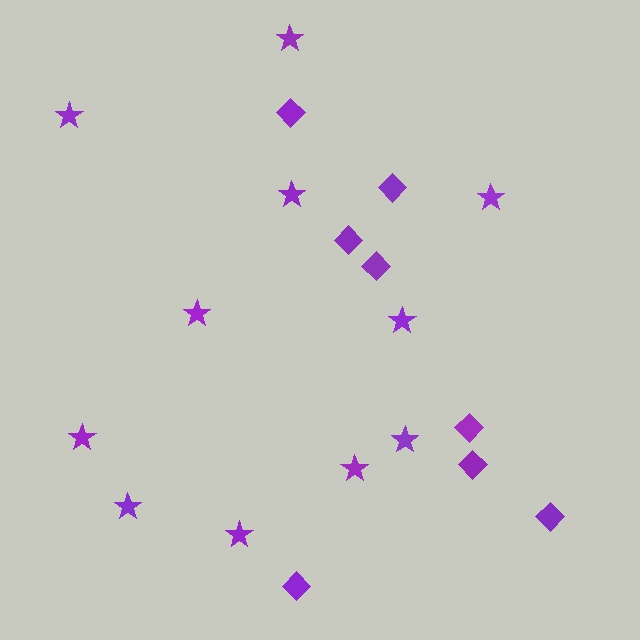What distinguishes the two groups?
There are 2 groups: one group of diamonds (8) and one group of stars (11).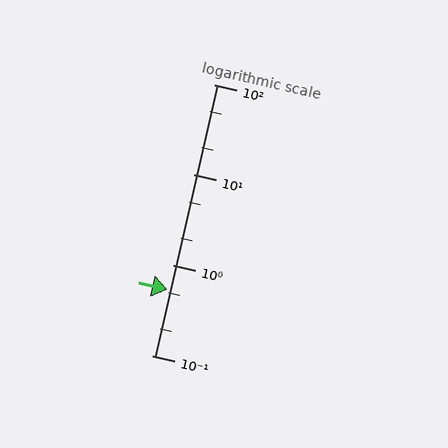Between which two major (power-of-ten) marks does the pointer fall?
The pointer is between 0.1 and 1.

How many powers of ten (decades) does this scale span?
The scale spans 3 decades, from 0.1 to 100.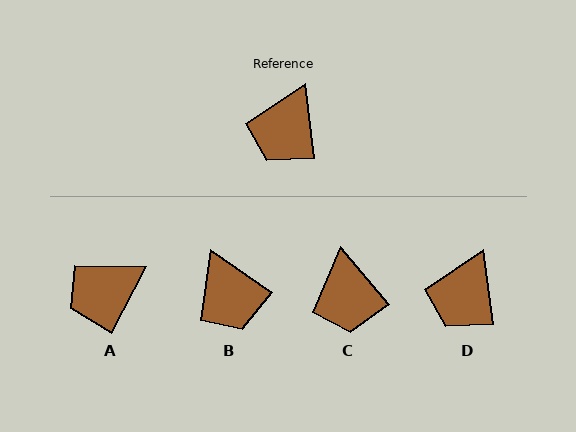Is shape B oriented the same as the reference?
No, it is off by about 48 degrees.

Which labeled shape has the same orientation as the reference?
D.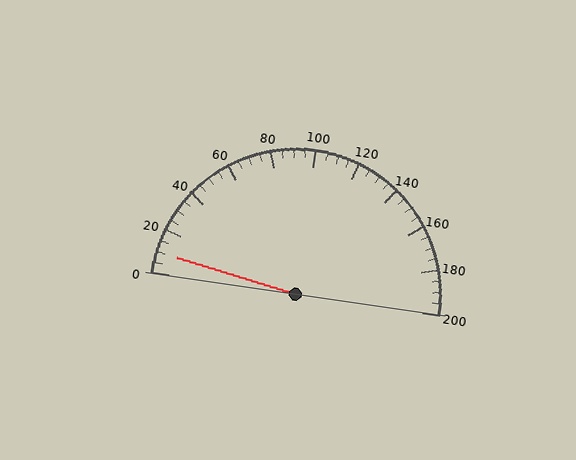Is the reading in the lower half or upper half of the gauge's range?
The reading is in the lower half of the range (0 to 200).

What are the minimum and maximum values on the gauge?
The gauge ranges from 0 to 200.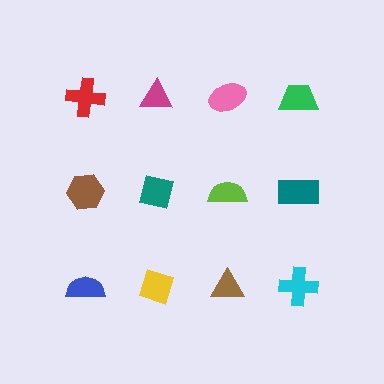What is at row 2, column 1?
A brown hexagon.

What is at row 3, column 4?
A cyan cross.